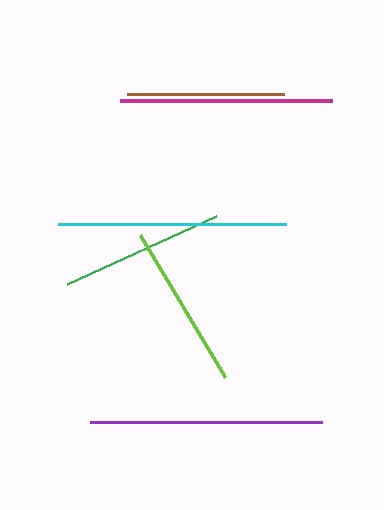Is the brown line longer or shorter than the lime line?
The lime line is longer than the brown line.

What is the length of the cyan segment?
The cyan segment is approximately 228 pixels long.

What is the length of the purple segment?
The purple segment is approximately 232 pixels long.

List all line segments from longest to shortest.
From longest to shortest: purple, cyan, magenta, lime, green, brown.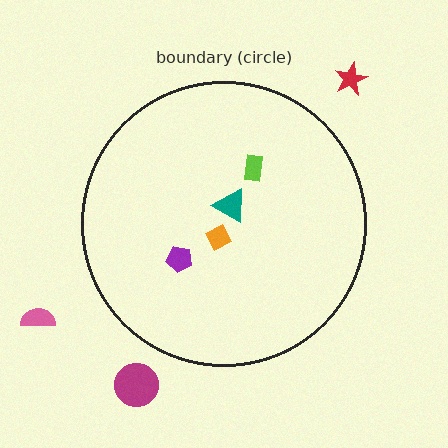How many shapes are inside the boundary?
4 inside, 3 outside.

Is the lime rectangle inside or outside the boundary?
Inside.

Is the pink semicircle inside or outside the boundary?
Outside.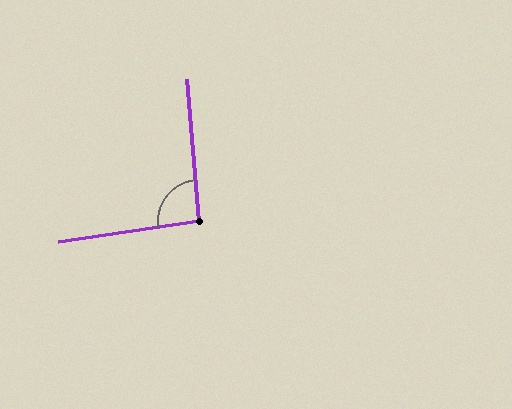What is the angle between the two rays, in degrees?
Approximately 94 degrees.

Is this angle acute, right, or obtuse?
It is approximately a right angle.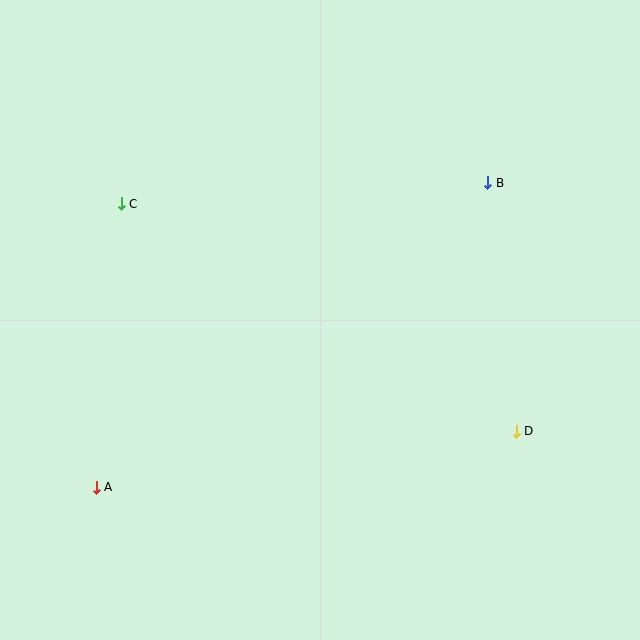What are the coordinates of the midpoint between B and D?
The midpoint between B and D is at (502, 307).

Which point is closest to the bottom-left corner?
Point A is closest to the bottom-left corner.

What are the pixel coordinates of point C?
Point C is at (121, 204).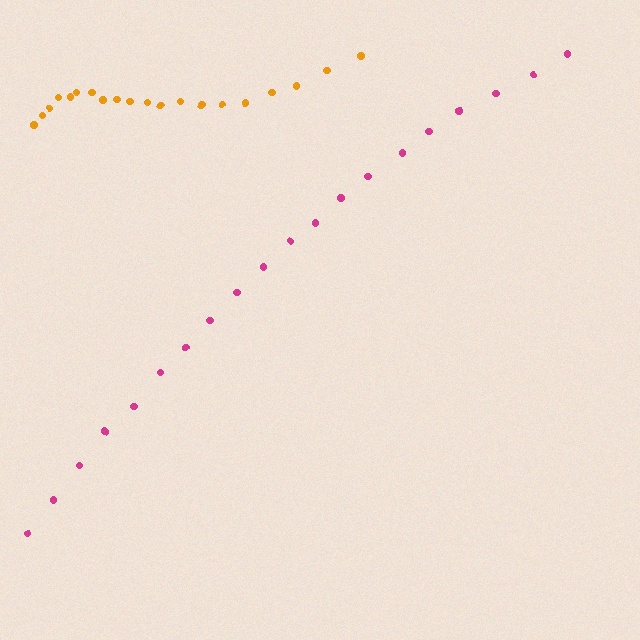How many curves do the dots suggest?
There are 2 distinct paths.